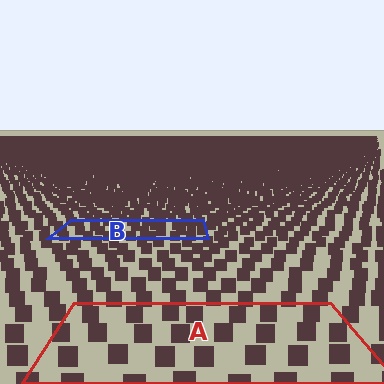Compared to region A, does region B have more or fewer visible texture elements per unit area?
Region B has more texture elements per unit area — they are packed more densely because it is farther away.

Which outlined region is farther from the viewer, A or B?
Region B is farther from the viewer — the texture elements inside it appear smaller and more densely packed.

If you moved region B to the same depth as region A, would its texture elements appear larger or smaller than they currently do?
They would appear larger. At a closer depth, the same texture elements are projected at a bigger on-screen size.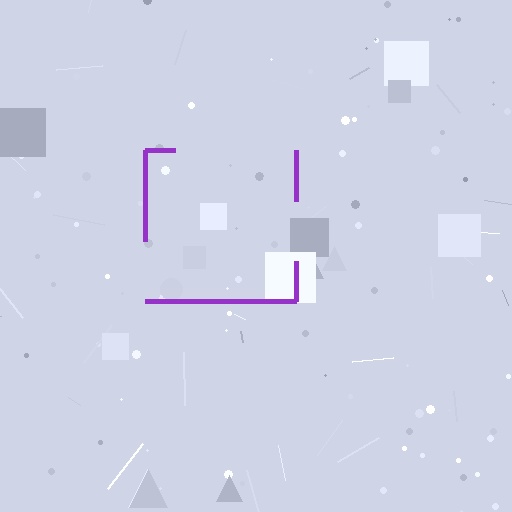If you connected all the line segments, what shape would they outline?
They would outline a square.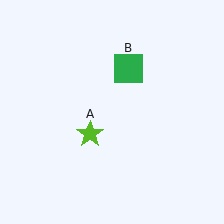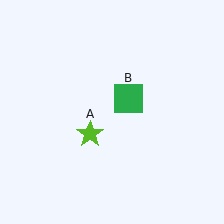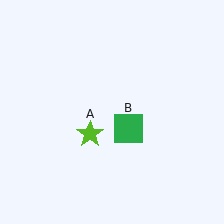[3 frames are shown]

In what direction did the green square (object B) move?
The green square (object B) moved down.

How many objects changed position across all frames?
1 object changed position: green square (object B).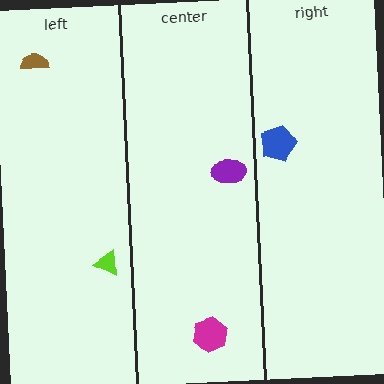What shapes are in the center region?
The magenta hexagon, the purple ellipse.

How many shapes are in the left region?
2.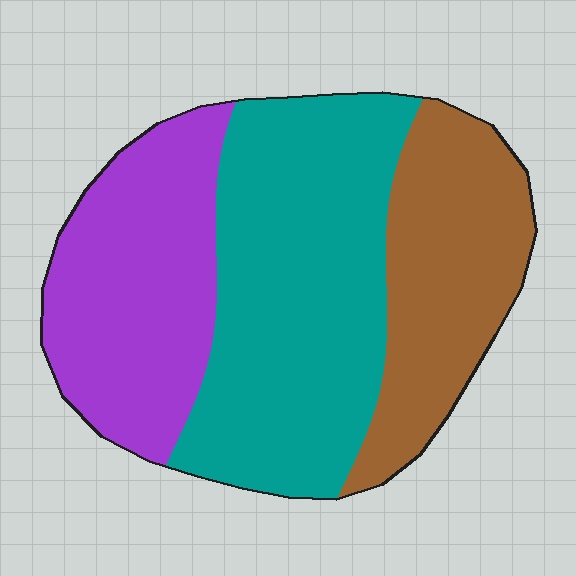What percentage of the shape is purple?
Purple takes up between a quarter and a half of the shape.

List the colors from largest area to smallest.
From largest to smallest: teal, purple, brown.